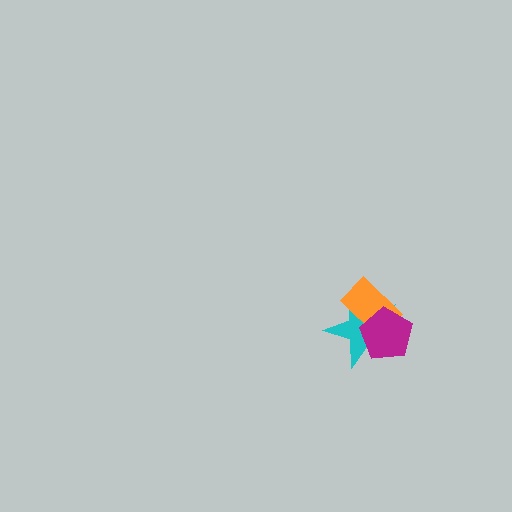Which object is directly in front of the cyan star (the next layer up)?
The orange rectangle is directly in front of the cyan star.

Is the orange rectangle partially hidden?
Yes, it is partially covered by another shape.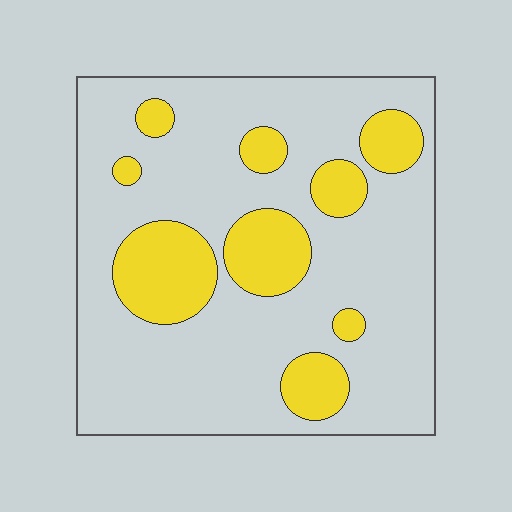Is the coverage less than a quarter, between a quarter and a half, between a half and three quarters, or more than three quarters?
Less than a quarter.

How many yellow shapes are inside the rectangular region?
9.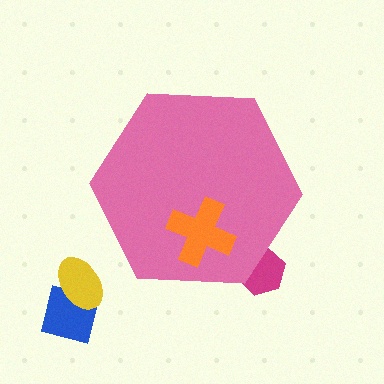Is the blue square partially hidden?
No, the blue square is fully visible.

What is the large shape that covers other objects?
A pink hexagon.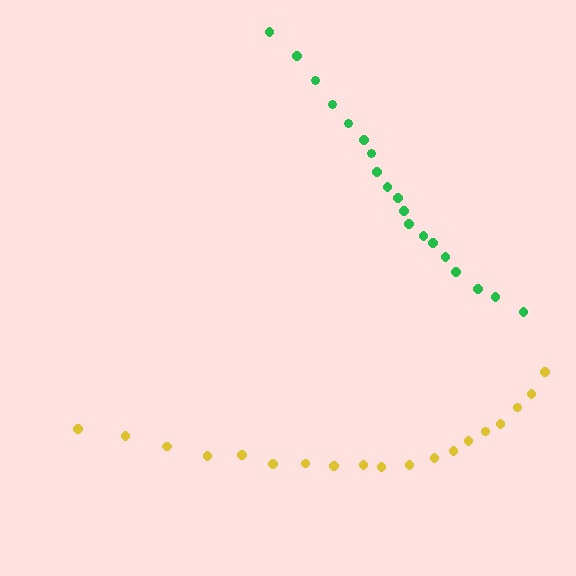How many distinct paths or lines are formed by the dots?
There are 2 distinct paths.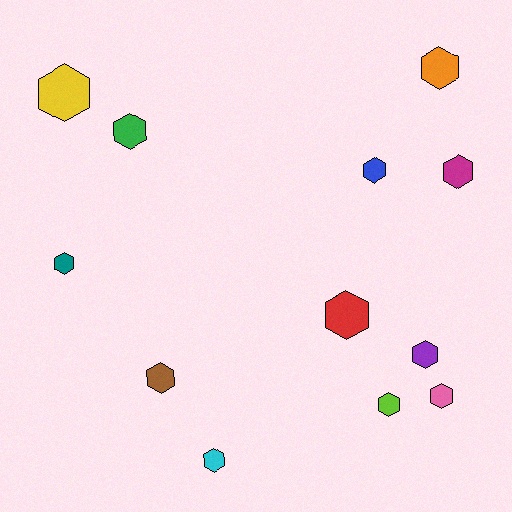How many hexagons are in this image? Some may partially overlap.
There are 12 hexagons.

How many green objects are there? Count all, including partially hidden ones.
There is 1 green object.